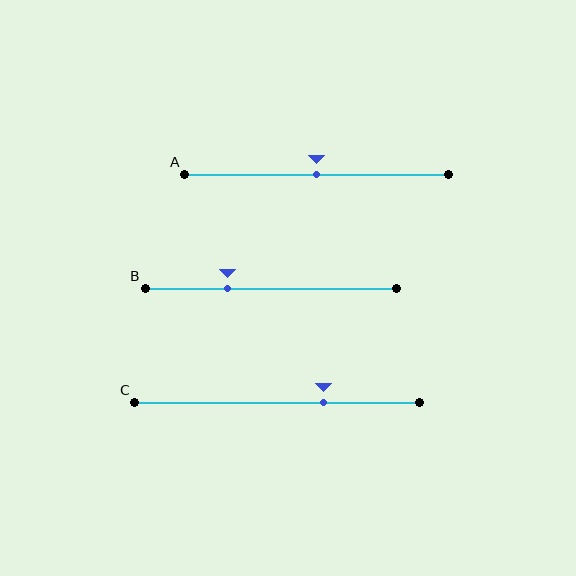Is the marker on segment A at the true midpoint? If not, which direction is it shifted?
Yes, the marker on segment A is at the true midpoint.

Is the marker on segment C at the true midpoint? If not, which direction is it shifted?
No, the marker on segment C is shifted to the right by about 16% of the segment length.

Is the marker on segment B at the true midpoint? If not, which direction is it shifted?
No, the marker on segment B is shifted to the left by about 17% of the segment length.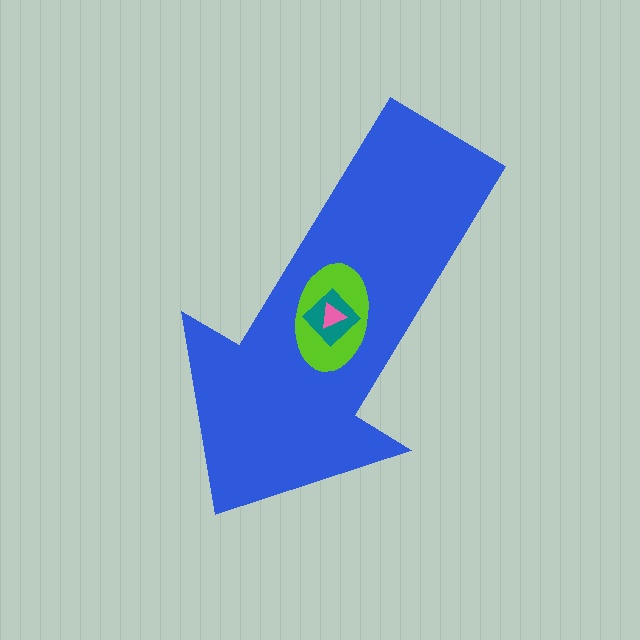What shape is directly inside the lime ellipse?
The teal diamond.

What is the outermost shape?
The blue arrow.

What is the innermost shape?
The pink triangle.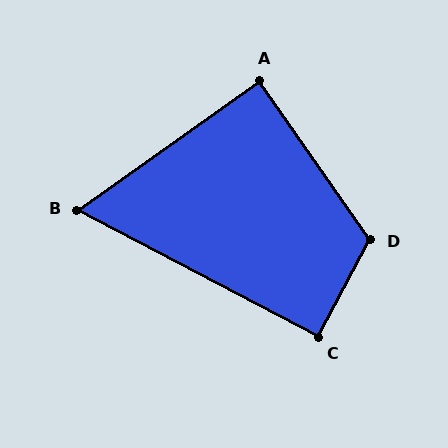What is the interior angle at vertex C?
Approximately 90 degrees (approximately right).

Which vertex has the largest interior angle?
D, at approximately 117 degrees.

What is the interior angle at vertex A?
Approximately 90 degrees (approximately right).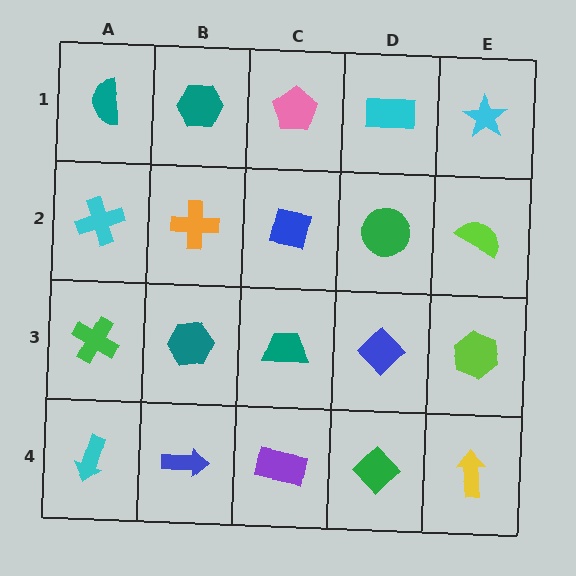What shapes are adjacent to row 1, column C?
A blue square (row 2, column C), a teal hexagon (row 1, column B), a cyan rectangle (row 1, column D).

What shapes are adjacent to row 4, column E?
A lime hexagon (row 3, column E), a green diamond (row 4, column D).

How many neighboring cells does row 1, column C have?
3.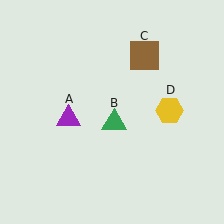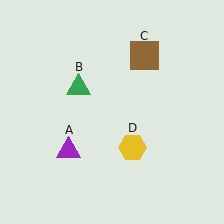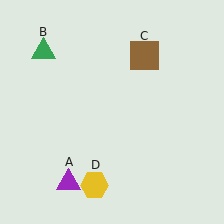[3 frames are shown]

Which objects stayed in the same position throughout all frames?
Brown square (object C) remained stationary.